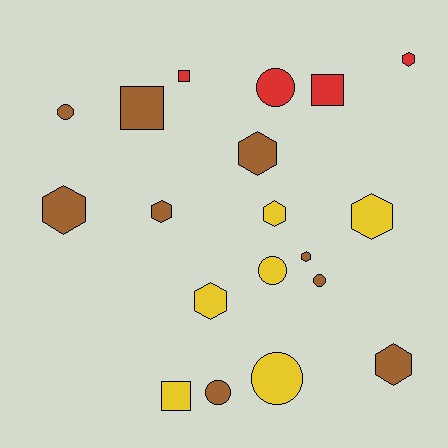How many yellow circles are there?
There are 2 yellow circles.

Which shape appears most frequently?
Hexagon, with 9 objects.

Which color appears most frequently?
Brown, with 9 objects.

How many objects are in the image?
There are 19 objects.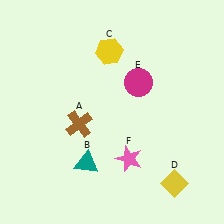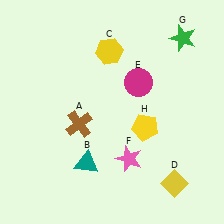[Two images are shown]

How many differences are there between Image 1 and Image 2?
There are 2 differences between the two images.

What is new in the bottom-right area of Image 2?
A yellow pentagon (H) was added in the bottom-right area of Image 2.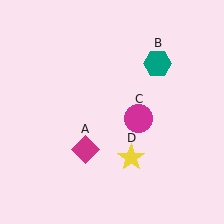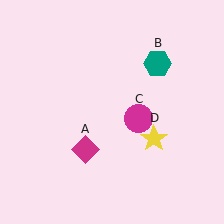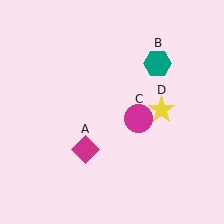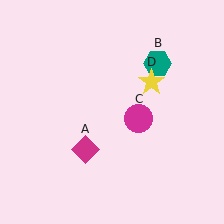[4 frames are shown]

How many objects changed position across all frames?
1 object changed position: yellow star (object D).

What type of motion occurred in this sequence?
The yellow star (object D) rotated counterclockwise around the center of the scene.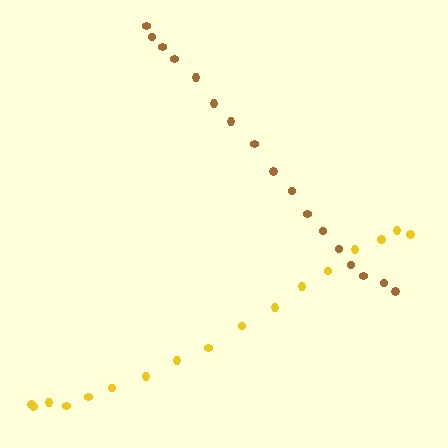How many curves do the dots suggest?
There are 2 distinct paths.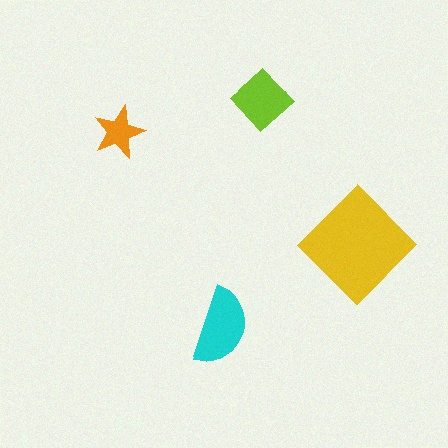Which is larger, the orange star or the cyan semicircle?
The cyan semicircle.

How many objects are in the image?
There are 4 objects in the image.